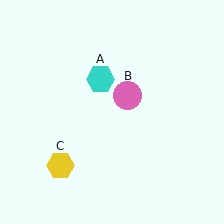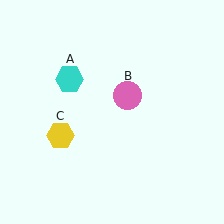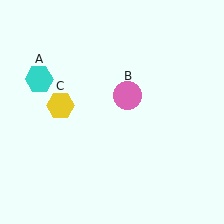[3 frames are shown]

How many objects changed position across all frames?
2 objects changed position: cyan hexagon (object A), yellow hexagon (object C).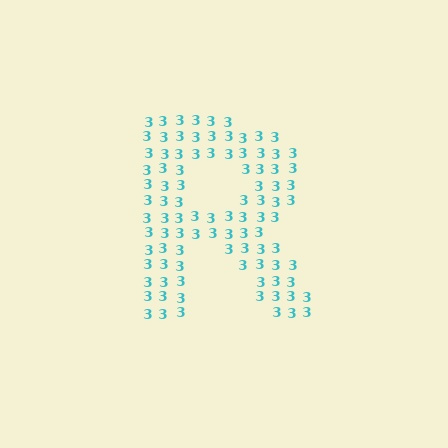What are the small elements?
The small elements are digit 3's.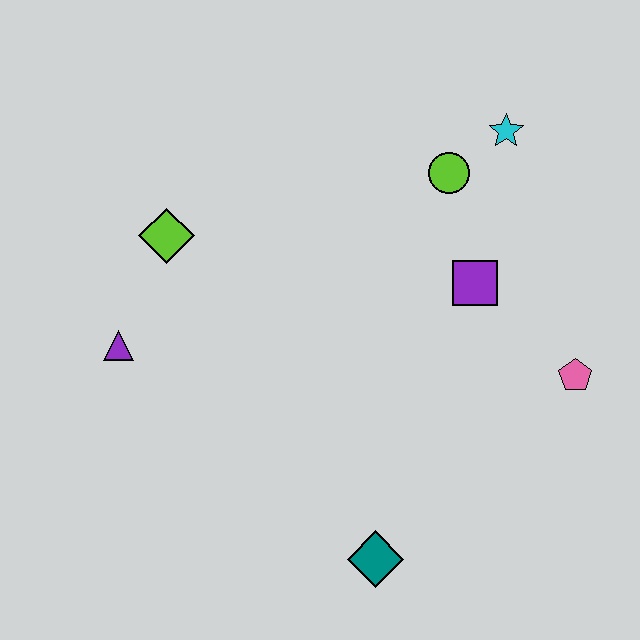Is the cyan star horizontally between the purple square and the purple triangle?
No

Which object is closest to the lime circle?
The cyan star is closest to the lime circle.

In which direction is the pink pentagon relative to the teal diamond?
The pink pentagon is to the right of the teal diamond.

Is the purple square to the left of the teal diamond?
No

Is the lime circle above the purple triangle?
Yes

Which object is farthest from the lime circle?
The teal diamond is farthest from the lime circle.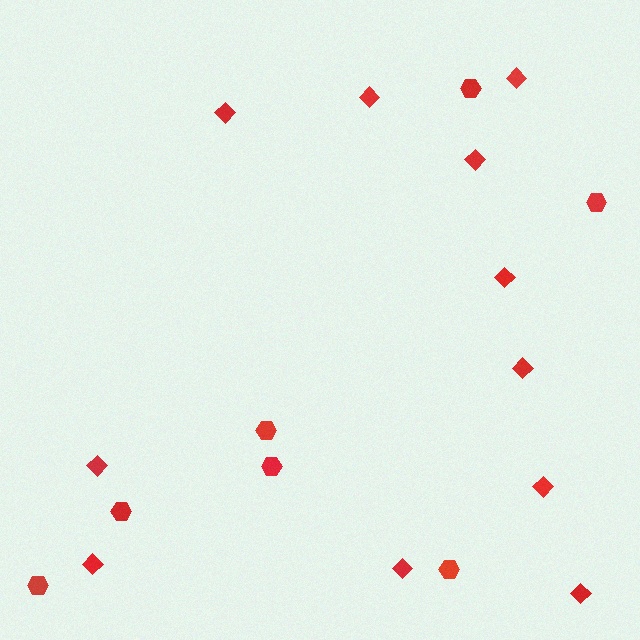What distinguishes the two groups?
There are 2 groups: one group of diamonds (11) and one group of hexagons (7).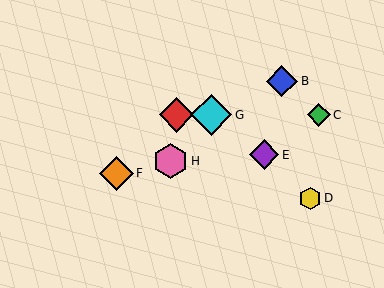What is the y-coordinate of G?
Object G is at y≈115.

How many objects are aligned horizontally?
3 objects (A, C, G) are aligned horizontally.